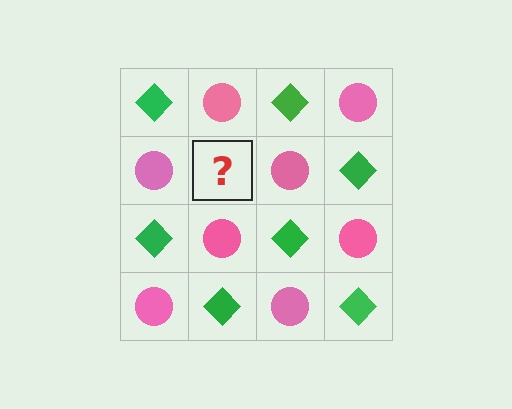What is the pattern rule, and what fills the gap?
The rule is that it alternates green diamond and pink circle in a checkerboard pattern. The gap should be filled with a green diamond.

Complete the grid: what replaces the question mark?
The question mark should be replaced with a green diamond.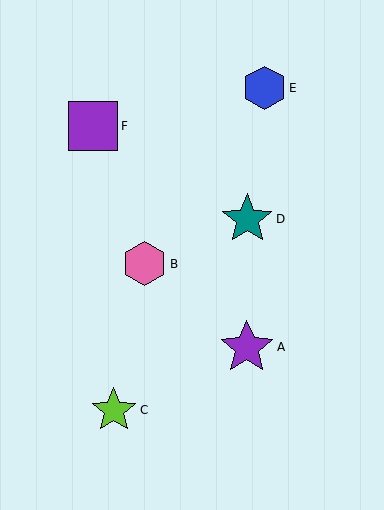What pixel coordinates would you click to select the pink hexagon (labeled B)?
Click at (145, 264) to select the pink hexagon B.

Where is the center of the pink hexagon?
The center of the pink hexagon is at (145, 264).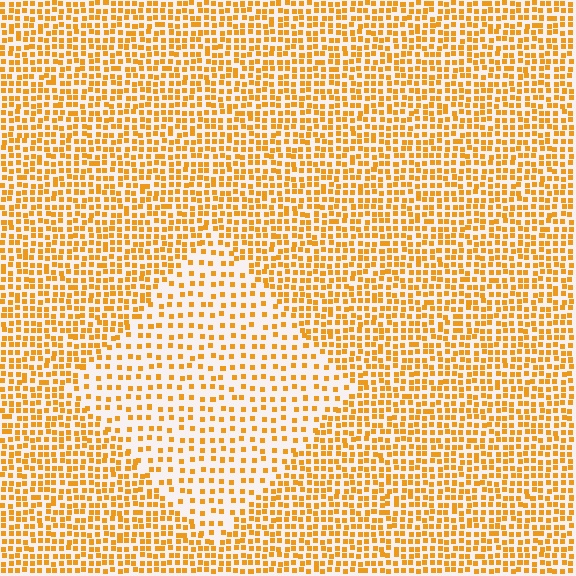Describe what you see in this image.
The image contains small orange elements arranged at two different densities. A diamond-shaped region is visible where the elements are less densely packed than the surrounding area.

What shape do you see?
I see a diamond.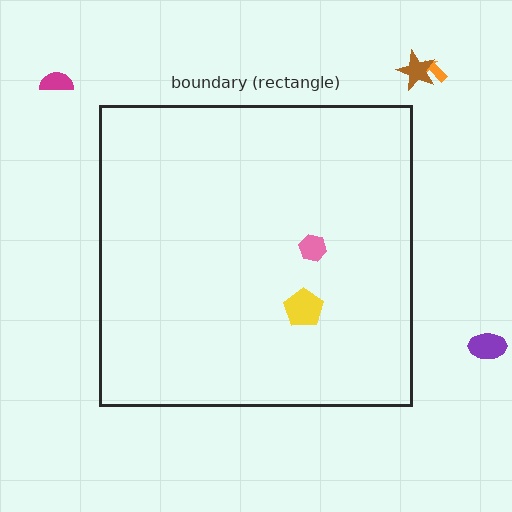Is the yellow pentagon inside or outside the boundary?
Inside.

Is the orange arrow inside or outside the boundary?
Outside.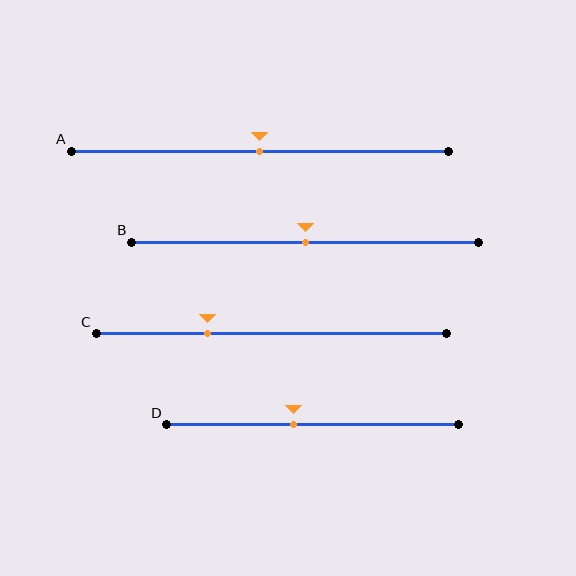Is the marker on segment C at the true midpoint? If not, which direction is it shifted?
No, the marker on segment C is shifted to the left by about 18% of the segment length.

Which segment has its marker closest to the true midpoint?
Segment A has its marker closest to the true midpoint.